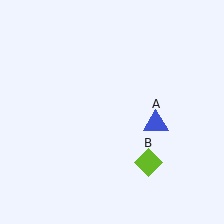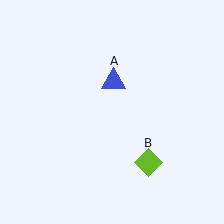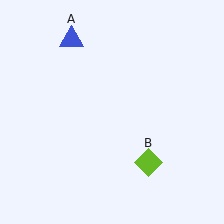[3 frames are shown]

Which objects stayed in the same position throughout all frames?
Lime diamond (object B) remained stationary.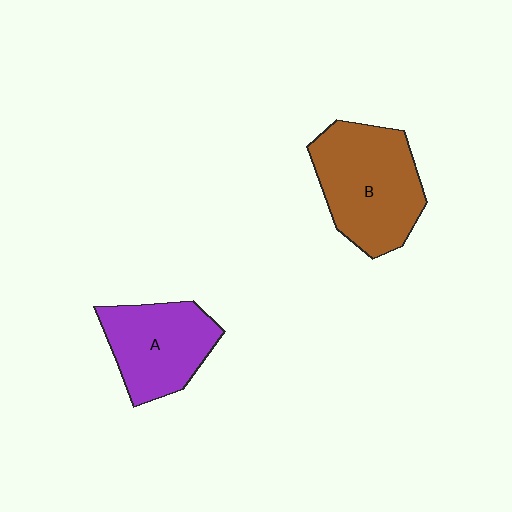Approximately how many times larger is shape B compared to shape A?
Approximately 1.3 times.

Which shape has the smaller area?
Shape A (purple).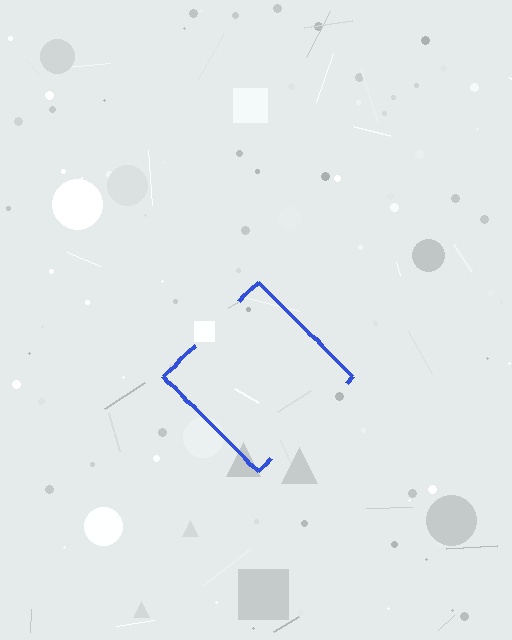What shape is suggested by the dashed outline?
The dashed outline suggests a diamond.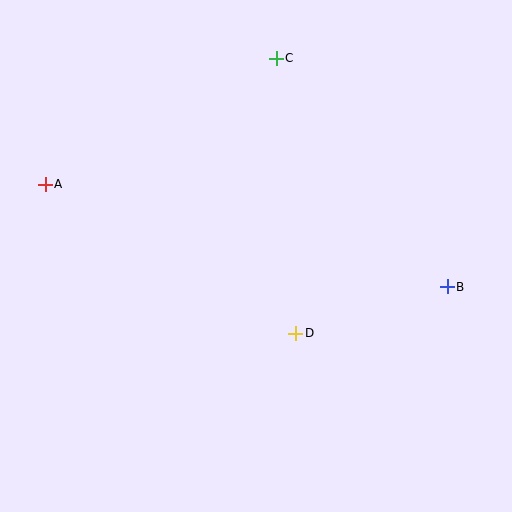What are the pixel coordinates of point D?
Point D is at (296, 333).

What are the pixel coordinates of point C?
Point C is at (276, 58).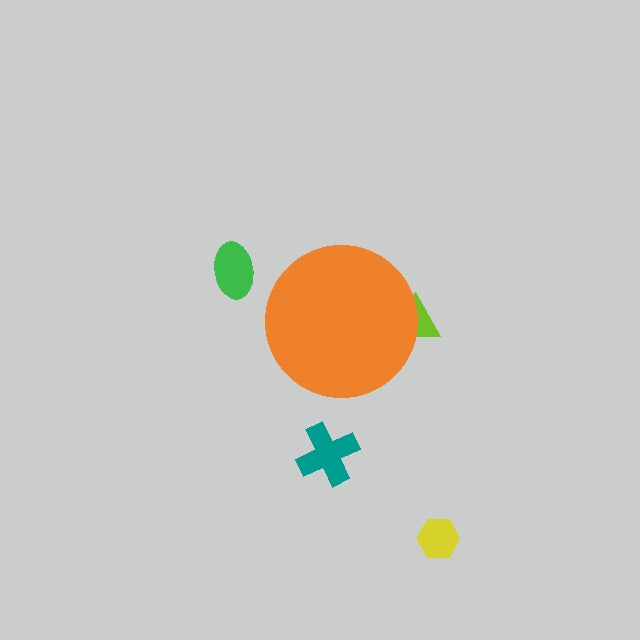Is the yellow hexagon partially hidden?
No, the yellow hexagon is fully visible.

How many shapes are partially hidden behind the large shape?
1 shape is partially hidden.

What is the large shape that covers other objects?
An orange circle.